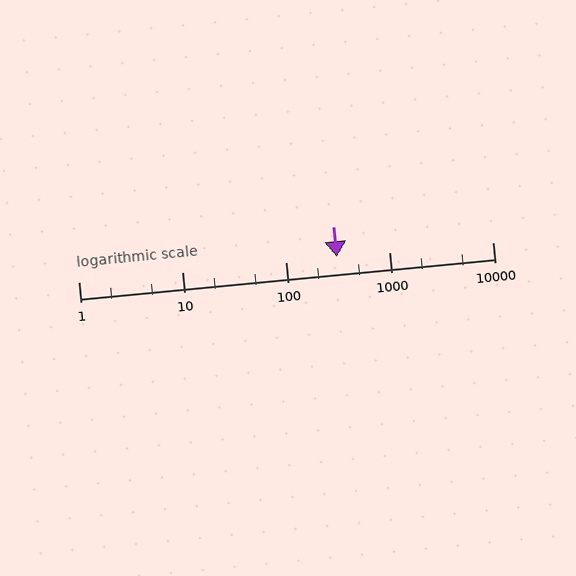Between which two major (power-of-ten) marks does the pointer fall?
The pointer is between 100 and 1000.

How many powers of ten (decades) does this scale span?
The scale spans 4 decades, from 1 to 10000.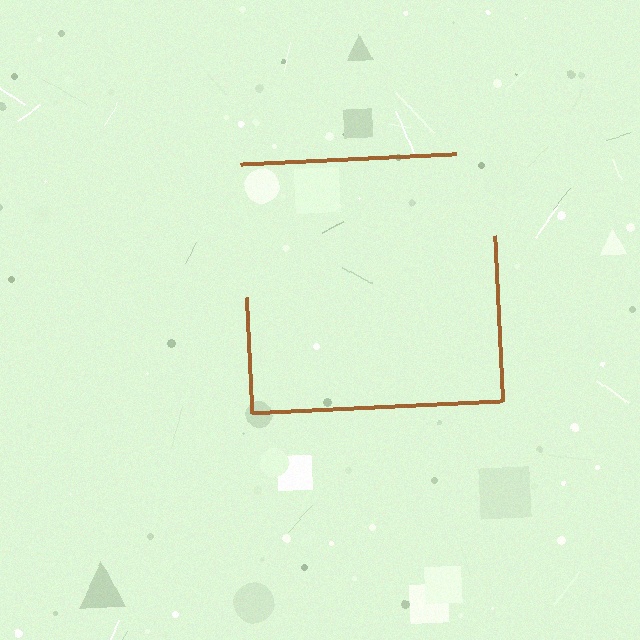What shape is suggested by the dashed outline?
The dashed outline suggests a square.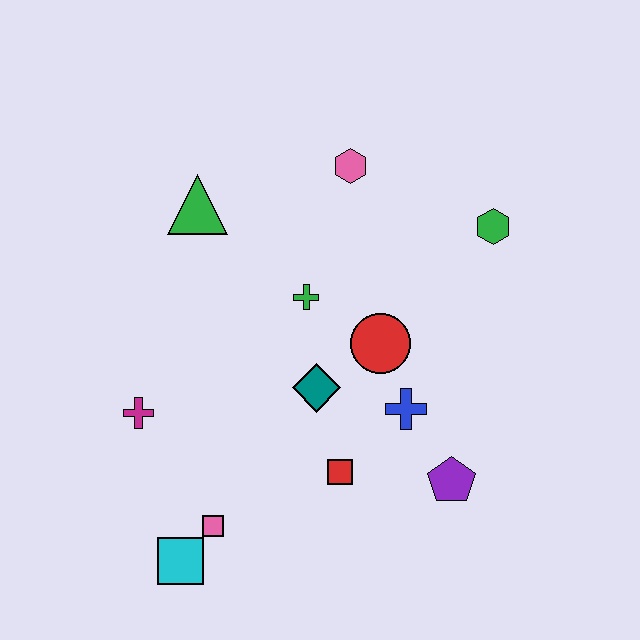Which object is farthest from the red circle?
The cyan square is farthest from the red circle.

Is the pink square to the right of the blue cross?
No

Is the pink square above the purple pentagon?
No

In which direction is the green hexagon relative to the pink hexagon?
The green hexagon is to the right of the pink hexagon.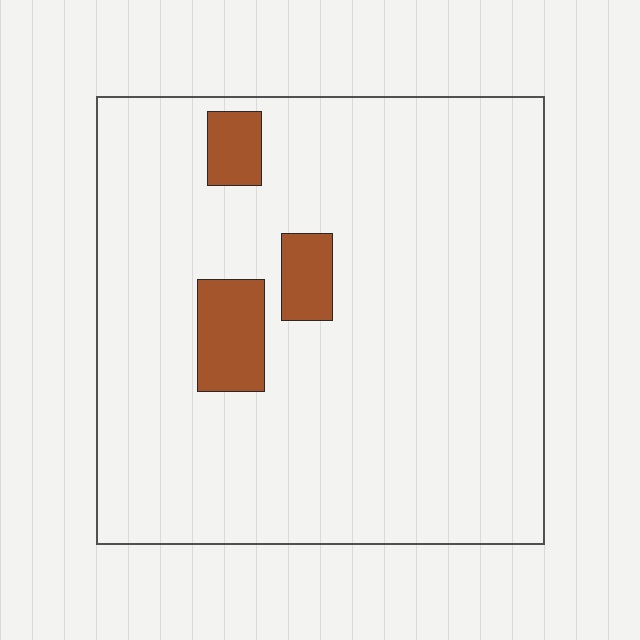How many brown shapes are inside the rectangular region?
3.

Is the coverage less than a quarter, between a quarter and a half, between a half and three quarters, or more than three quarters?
Less than a quarter.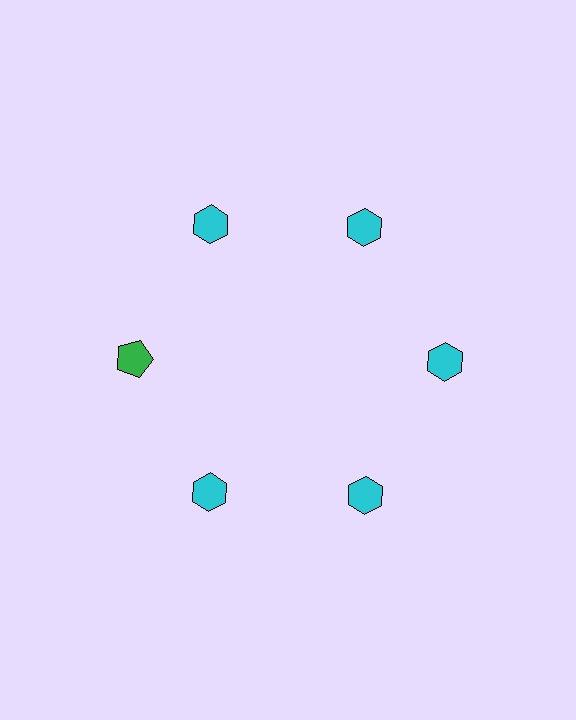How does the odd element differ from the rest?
It differs in both color (green instead of cyan) and shape (pentagon instead of hexagon).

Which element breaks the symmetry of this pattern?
The green pentagon at roughly the 9 o'clock position breaks the symmetry. All other shapes are cyan hexagons.